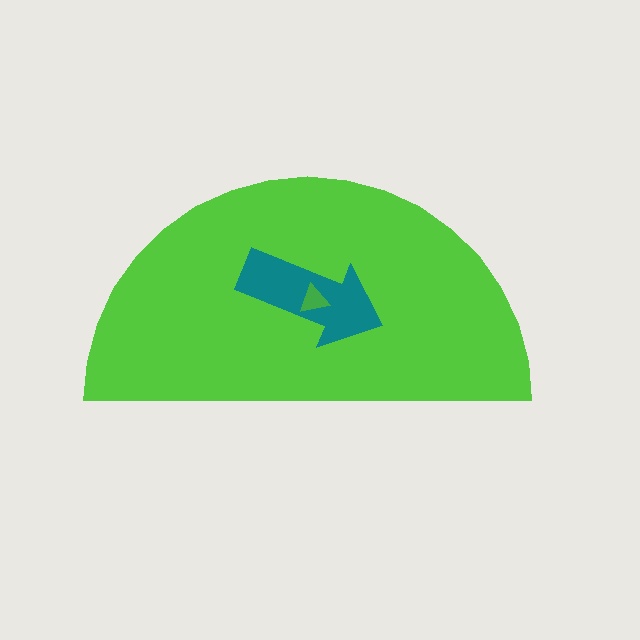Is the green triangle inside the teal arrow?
Yes.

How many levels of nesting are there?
3.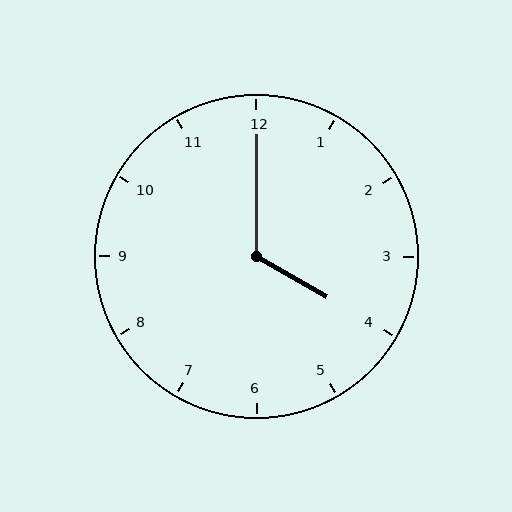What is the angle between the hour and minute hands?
Approximately 120 degrees.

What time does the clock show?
4:00.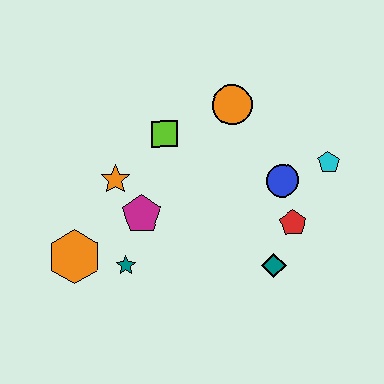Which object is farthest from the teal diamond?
The orange hexagon is farthest from the teal diamond.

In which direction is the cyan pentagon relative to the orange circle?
The cyan pentagon is to the right of the orange circle.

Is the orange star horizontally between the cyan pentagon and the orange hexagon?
Yes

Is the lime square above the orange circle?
No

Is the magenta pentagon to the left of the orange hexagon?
No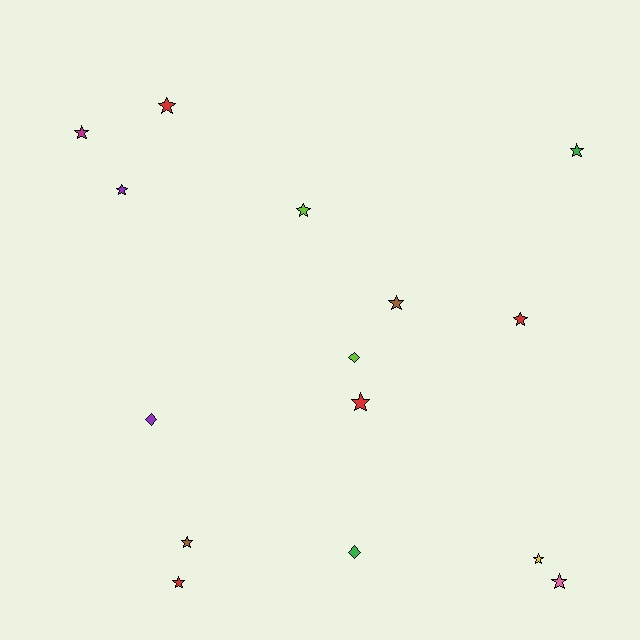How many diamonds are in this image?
There are 3 diamonds.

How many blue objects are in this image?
There are no blue objects.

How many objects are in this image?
There are 15 objects.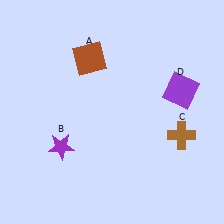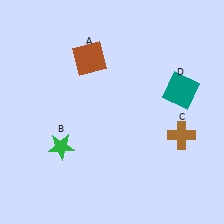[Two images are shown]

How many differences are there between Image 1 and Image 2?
There are 2 differences between the two images.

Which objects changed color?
B changed from purple to green. D changed from purple to teal.